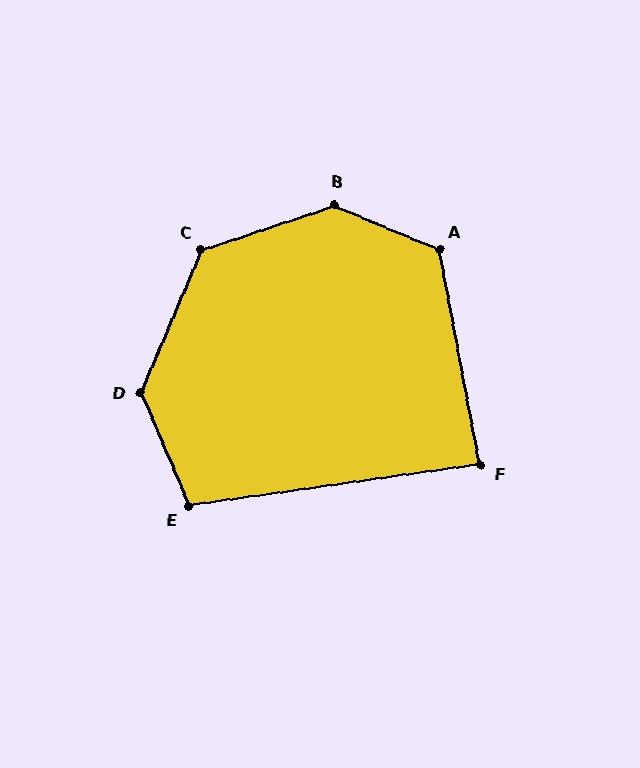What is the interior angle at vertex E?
Approximately 105 degrees (obtuse).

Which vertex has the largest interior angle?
B, at approximately 138 degrees.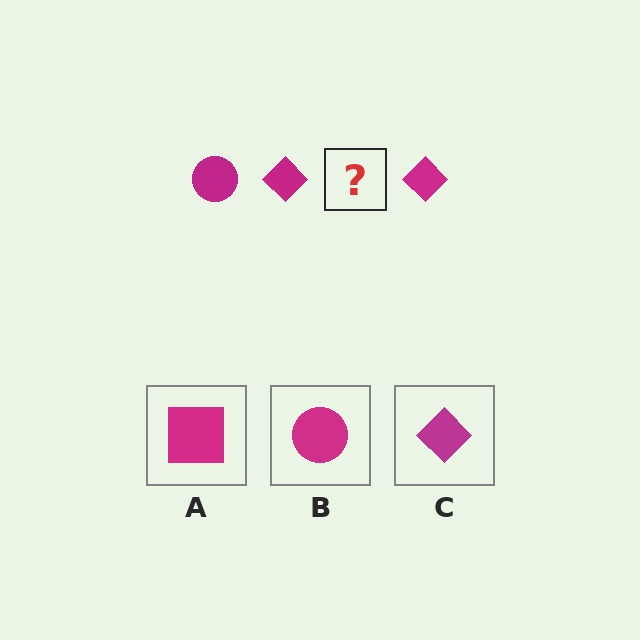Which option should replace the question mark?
Option B.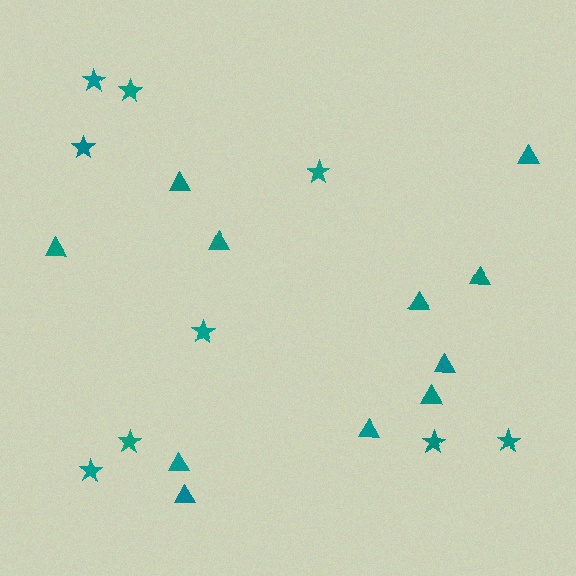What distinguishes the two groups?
There are 2 groups: one group of triangles (11) and one group of stars (9).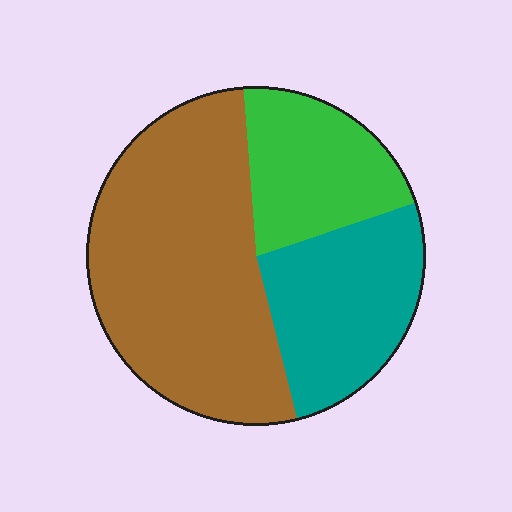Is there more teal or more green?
Teal.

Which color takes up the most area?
Brown, at roughly 55%.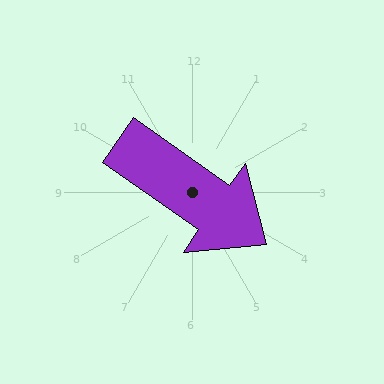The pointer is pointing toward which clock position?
Roughly 4 o'clock.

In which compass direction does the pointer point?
Southeast.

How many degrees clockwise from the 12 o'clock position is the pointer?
Approximately 125 degrees.